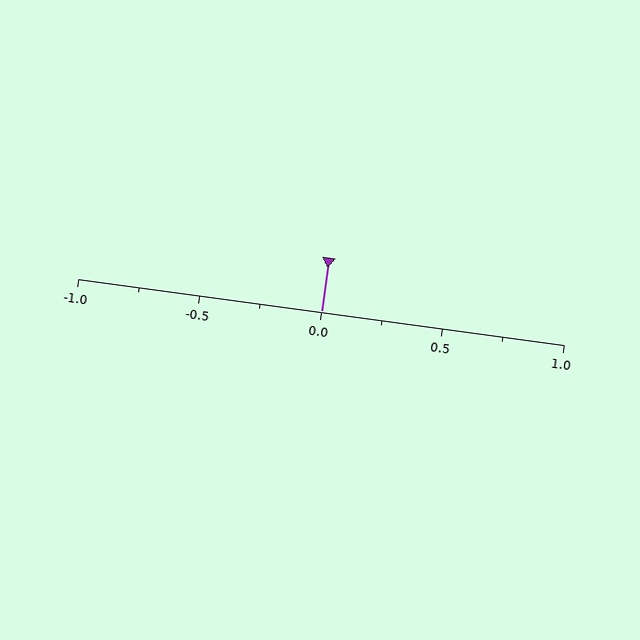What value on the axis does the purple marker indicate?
The marker indicates approximately 0.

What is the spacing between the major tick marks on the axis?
The major ticks are spaced 0.5 apart.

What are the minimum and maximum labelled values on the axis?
The axis runs from -1.0 to 1.0.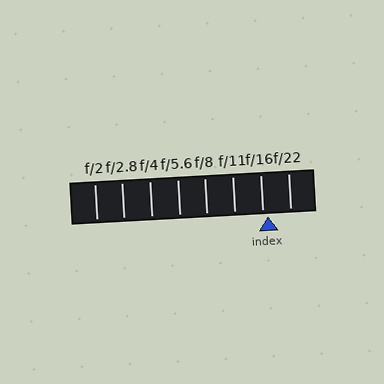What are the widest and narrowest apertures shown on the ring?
The widest aperture shown is f/2 and the narrowest is f/22.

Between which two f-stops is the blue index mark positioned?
The index mark is between f/16 and f/22.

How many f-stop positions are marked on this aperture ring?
There are 8 f-stop positions marked.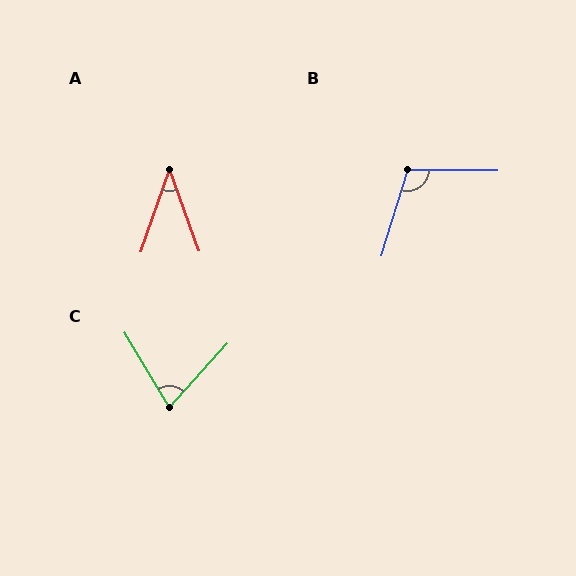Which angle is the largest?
B, at approximately 106 degrees.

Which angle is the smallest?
A, at approximately 39 degrees.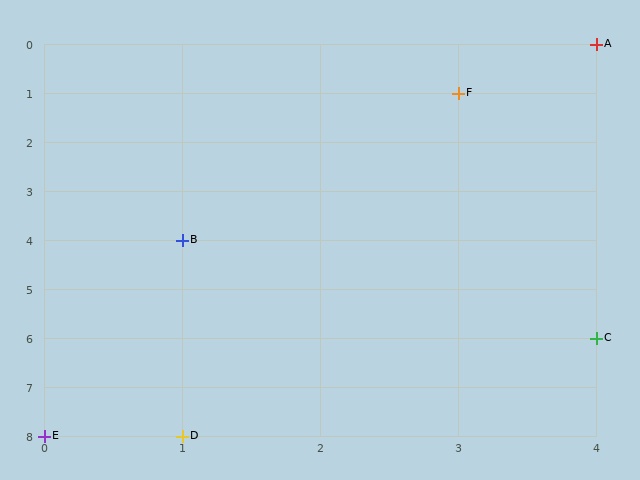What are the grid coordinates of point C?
Point C is at grid coordinates (4, 6).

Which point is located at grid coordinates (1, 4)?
Point B is at (1, 4).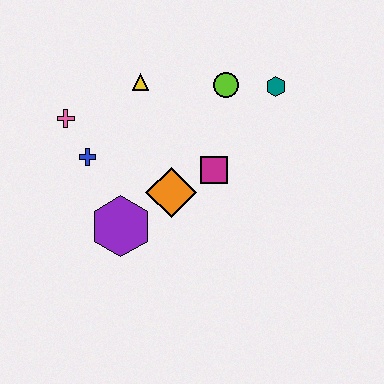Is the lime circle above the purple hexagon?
Yes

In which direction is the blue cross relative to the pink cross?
The blue cross is below the pink cross.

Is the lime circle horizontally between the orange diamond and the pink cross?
No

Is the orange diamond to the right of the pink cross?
Yes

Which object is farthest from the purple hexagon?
The teal hexagon is farthest from the purple hexagon.